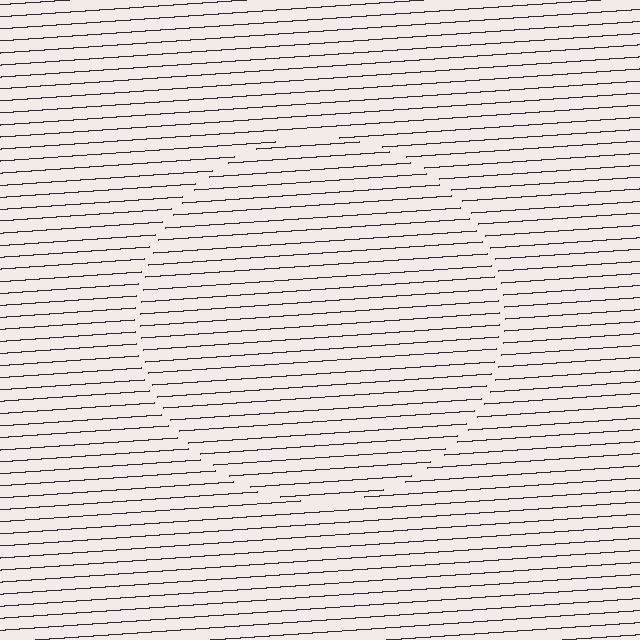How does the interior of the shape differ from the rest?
The interior of the shape contains the same grating, shifted by half a period — the contour is defined by the phase discontinuity where line-ends from the inner and outer gratings abut.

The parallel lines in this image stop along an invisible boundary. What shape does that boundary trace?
An illusory circle. The interior of the shape contains the same grating, shifted by half a period — the contour is defined by the phase discontinuity where line-ends from the inner and outer gratings abut.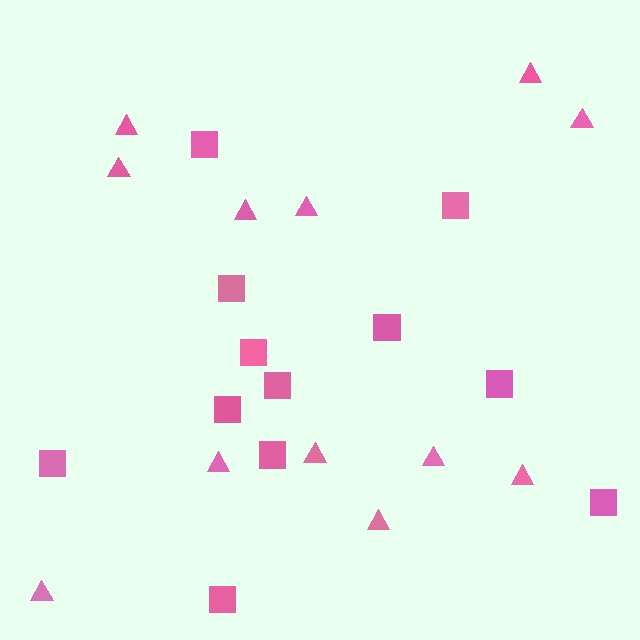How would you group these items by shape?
There are 2 groups: one group of squares (12) and one group of triangles (12).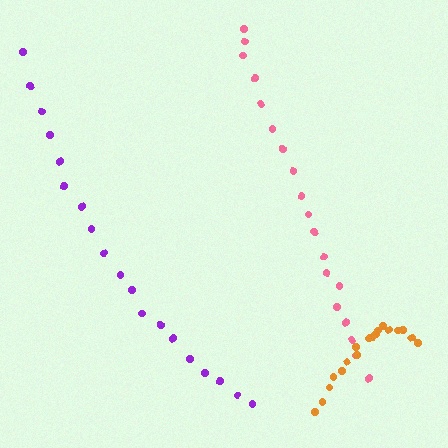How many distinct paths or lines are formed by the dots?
There are 3 distinct paths.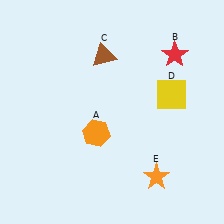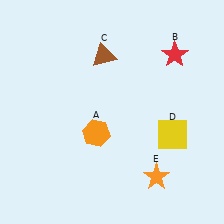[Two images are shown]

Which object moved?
The yellow square (D) moved down.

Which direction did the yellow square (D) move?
The yellow square (D) moved down.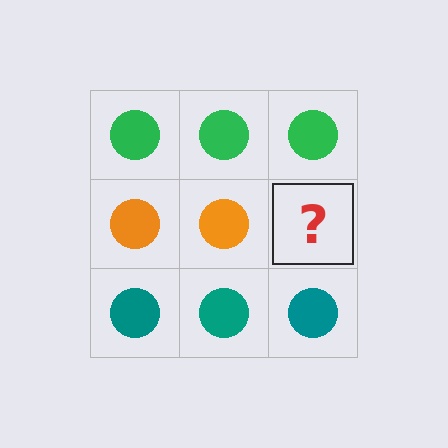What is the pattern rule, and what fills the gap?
The rule is that each row has a consistent color. The gap should be filled with an orange circle.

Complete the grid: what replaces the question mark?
The question mark should be replaced with an orange circle.